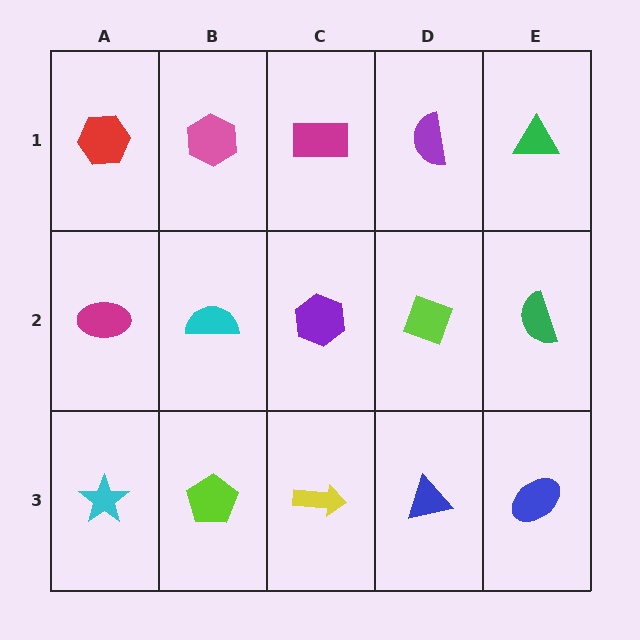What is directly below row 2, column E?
A blue ellipse.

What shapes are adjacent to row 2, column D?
A purple semicircle (row 1, column D), a blue triangle (row 3, column D), a purple hexagon (row 2, column C), a green semicircle (row 2, column E).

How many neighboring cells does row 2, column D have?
4.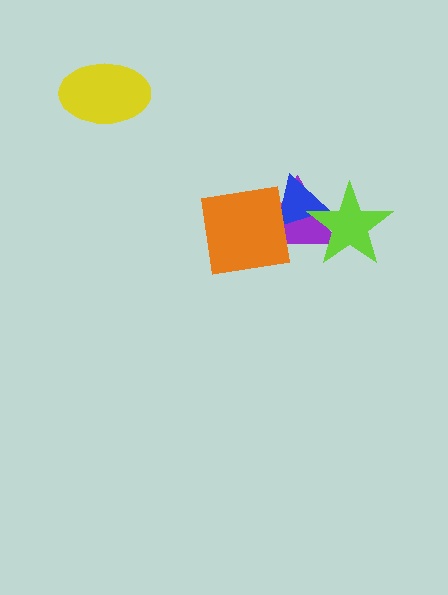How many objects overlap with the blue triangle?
3 objects overlap with the blue triangle.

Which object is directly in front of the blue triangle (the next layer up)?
The lime star is directly in front of the blue triangle.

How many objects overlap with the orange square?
2 objects overlap with the orange square.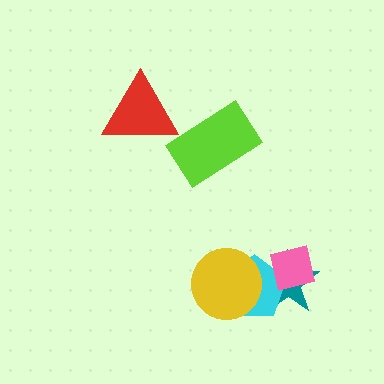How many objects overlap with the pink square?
2 objects overlap with the pink square.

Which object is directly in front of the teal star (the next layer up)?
The cyan pentagon is directly in front of the teal star.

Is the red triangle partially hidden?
No, no other shape covers it.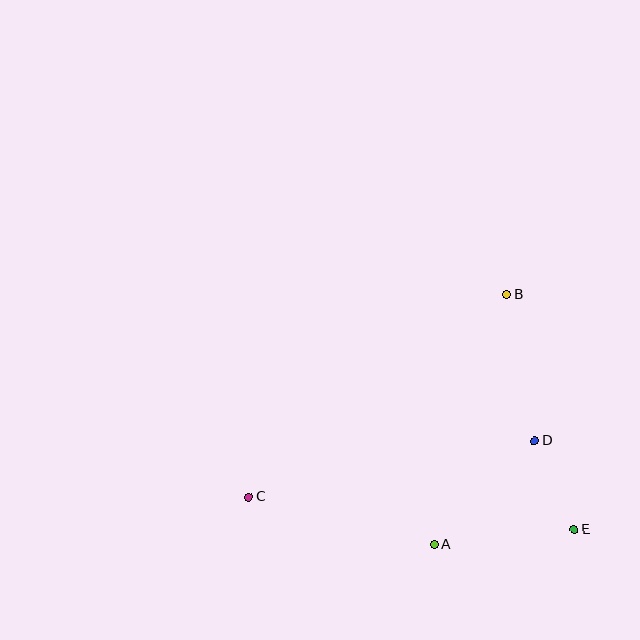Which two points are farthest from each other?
Points B and C are farthest from each other.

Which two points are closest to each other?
Points D and E are closest to each other.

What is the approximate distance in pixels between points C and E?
The distance between C and E is approximately 327 pixels.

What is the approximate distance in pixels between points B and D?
The distance between B and D is approximately 150 pixels.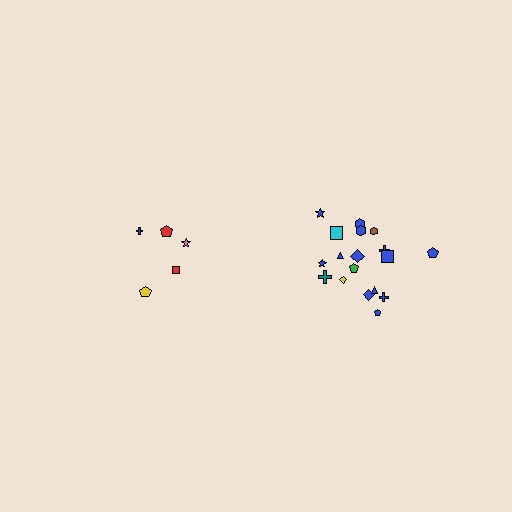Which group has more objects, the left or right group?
The right group.